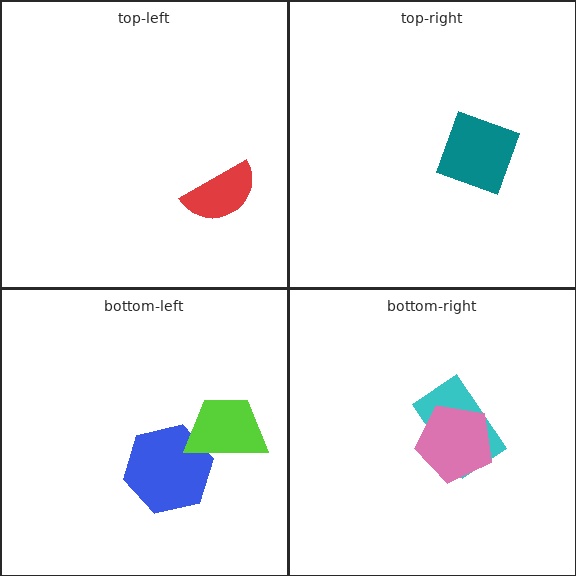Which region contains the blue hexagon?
The bottom-left region.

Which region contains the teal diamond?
The top-right region.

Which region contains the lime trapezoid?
The bottom-left region.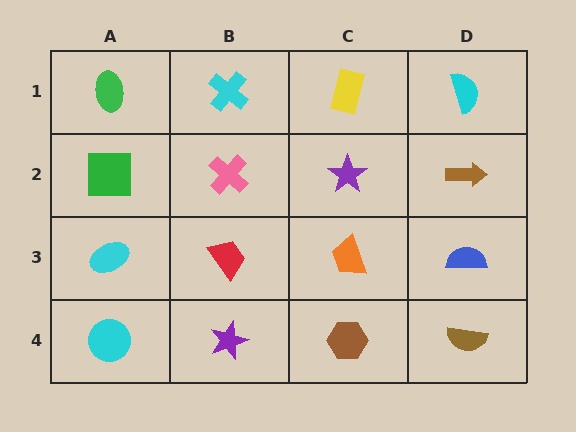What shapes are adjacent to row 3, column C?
A purple star (row 2, column C), a brown hexagon (row 4, column C), a red trapezoid (row 3, column B), a blue semicircle (row 3, column D).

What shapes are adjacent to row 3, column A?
A green square (row 2, column A), a cyan circle (row 4, column A), a red trapezoid (row 3, column B).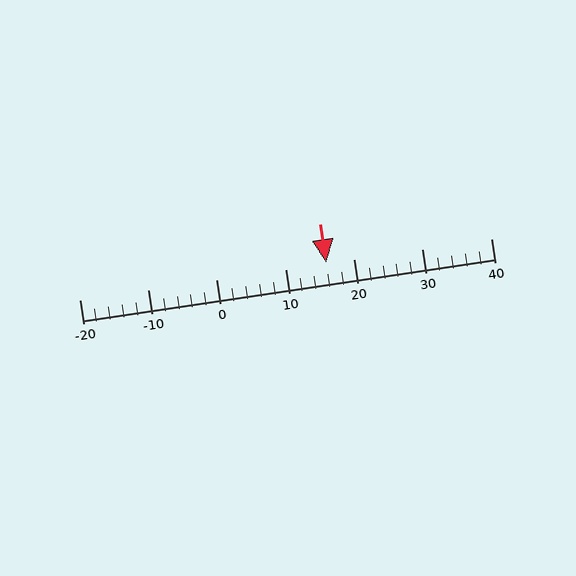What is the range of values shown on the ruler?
The ruler shows values from -20 to 40.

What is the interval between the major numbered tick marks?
The major tick marks are spaced 10 units apart.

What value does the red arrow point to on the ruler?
The red arrow points to approximately 16.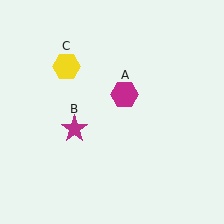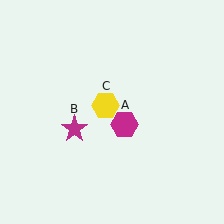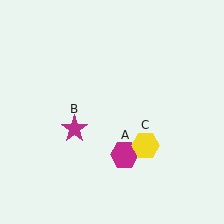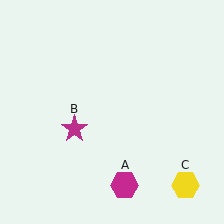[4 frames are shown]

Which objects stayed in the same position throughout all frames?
Magenta star (object B) remained stationary.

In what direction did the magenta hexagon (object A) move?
The magenta hexagon (object A) moved down.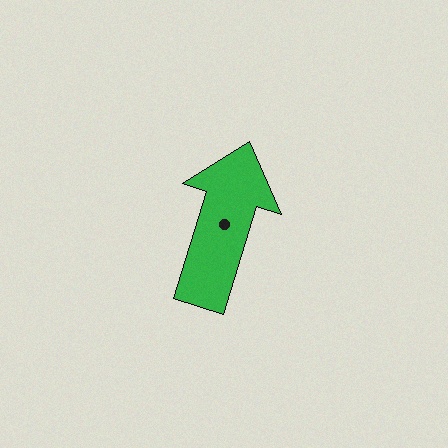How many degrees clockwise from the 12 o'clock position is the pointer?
Approximately 17 degrees.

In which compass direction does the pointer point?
North.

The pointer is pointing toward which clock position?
Roughly 1 o'clock.